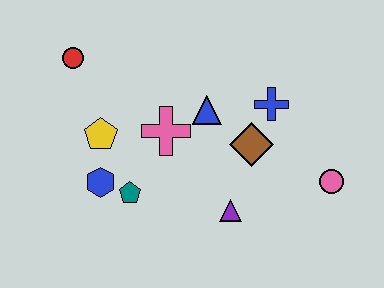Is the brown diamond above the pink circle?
Yes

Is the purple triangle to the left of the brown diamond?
Yes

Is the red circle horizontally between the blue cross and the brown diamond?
No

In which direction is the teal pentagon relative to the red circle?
The teal pentagon is below the red circle.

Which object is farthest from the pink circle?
The red circle is farthest from the pink circle.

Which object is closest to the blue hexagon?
The teal pentagon is closest to the blue hexagon.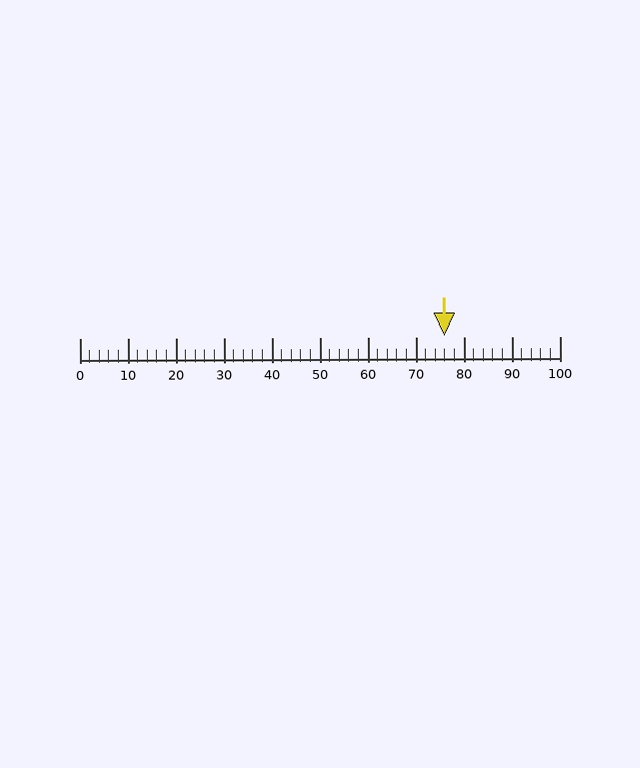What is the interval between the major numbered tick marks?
The major tick marks are spaced 10 units apart.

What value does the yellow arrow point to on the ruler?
The yellow arrow points to approximately 76.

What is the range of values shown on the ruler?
The ruler shows values from 0 to 100.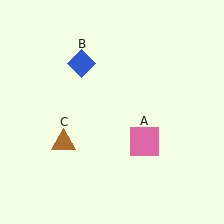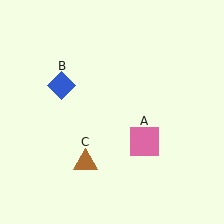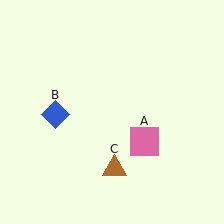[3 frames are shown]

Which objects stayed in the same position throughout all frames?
Pink square (object A) remained stationary.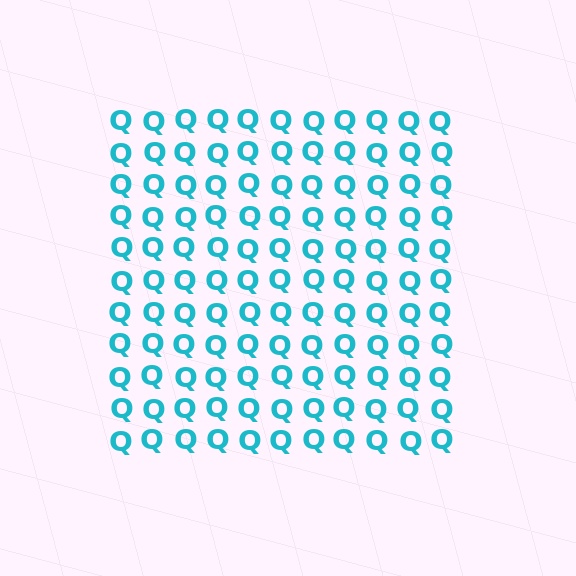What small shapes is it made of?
It is made of small letter Q's.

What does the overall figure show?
The overall figure shows a square.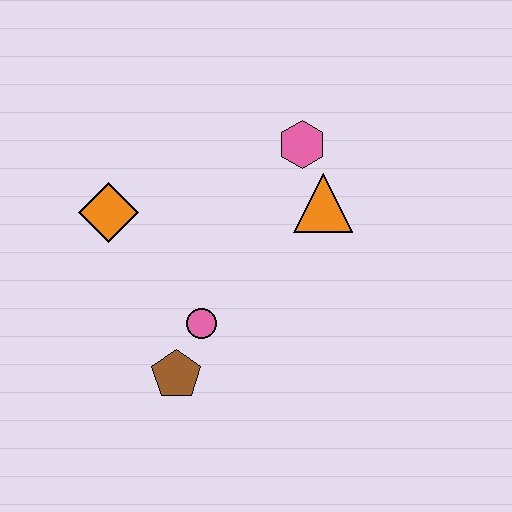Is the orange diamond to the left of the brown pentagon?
Yes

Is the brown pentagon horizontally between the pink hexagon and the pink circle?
No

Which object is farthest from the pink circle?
The pink hexagon is farthest from the pink circle.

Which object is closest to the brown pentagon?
The pink circle is closest to the brown pentagon.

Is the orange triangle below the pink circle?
No